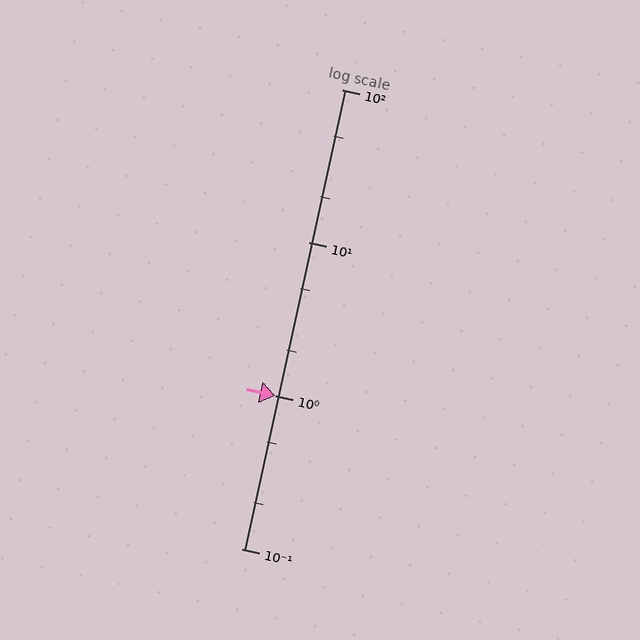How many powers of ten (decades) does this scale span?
The scale spans 3 decades, from 0.1 to 100.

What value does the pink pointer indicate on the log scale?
The pointer indicates approximately 1.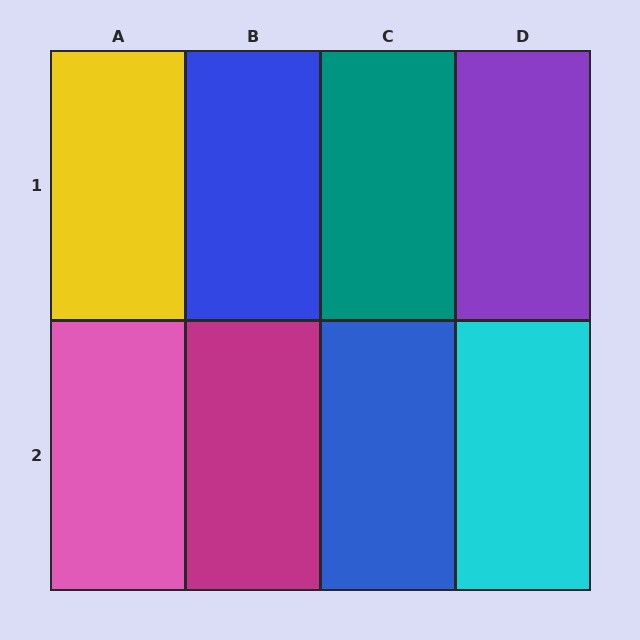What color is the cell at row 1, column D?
Purple.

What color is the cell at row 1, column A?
Yellow.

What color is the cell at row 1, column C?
Teal.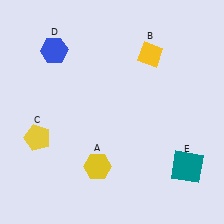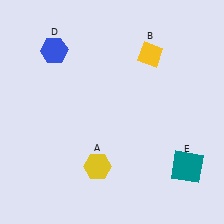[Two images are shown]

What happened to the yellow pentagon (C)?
The yellow pentagon (C) was removed in Image 2. It was in the bottom-left area of Image 1.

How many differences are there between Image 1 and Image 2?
There is 1 difference between the two images.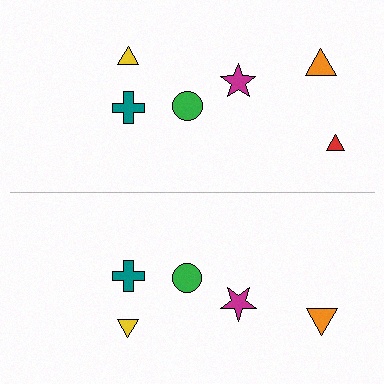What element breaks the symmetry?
A red triangle is missing from the bottom side.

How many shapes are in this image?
There are 11 shapes in this image.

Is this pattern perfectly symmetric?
No, the pattern is not perfectly symmetric. A red triangle is missing from the bottom side.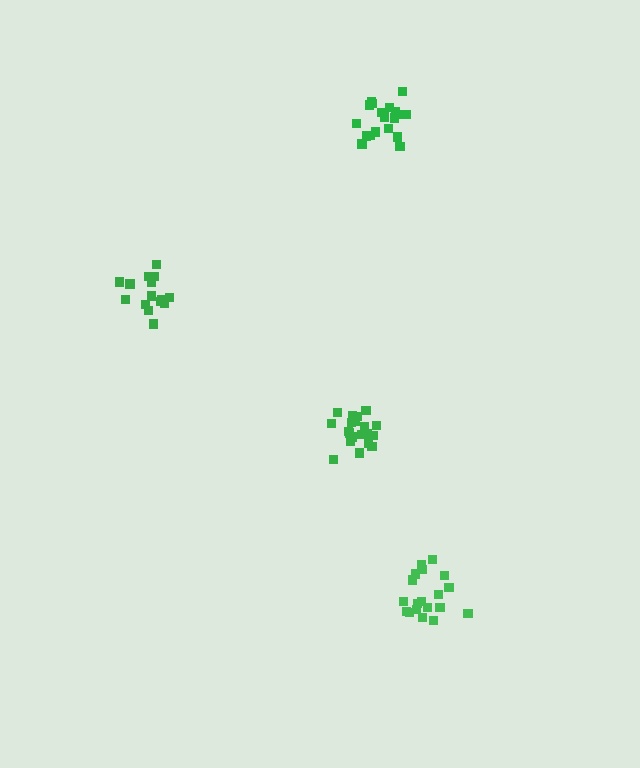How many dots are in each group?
Group 1: 19 dots, Group 2: 21 dots, Group 3: 15 dots, Group 4: 19 dots (74 total).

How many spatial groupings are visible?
There are 4 spatial groupings.